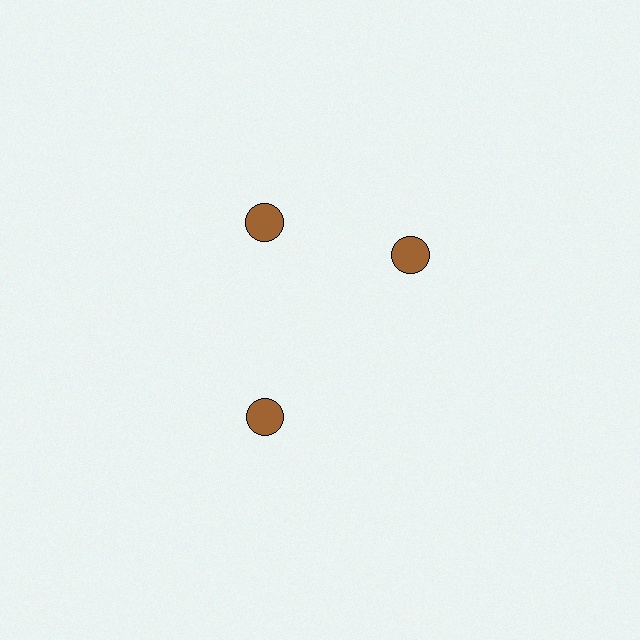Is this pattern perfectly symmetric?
No. The 3 brown circles are arranged in a ring, but one element near the 3 o'clock position is rotated out of alignment along the ring, breaking the 3-fold rotational symmetry.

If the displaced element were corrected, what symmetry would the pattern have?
It would have 3-fold rotational symmetry — the pattern would map onto itself every 120 degrees.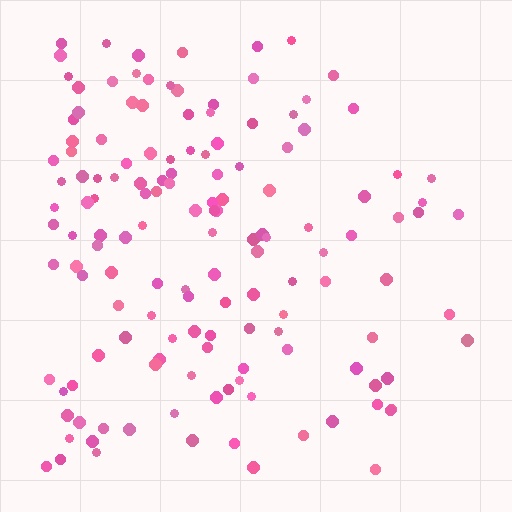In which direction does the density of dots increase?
From right to left, with the left side densest.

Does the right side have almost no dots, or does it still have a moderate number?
Still a moderate number, just noticeably fewer than the left.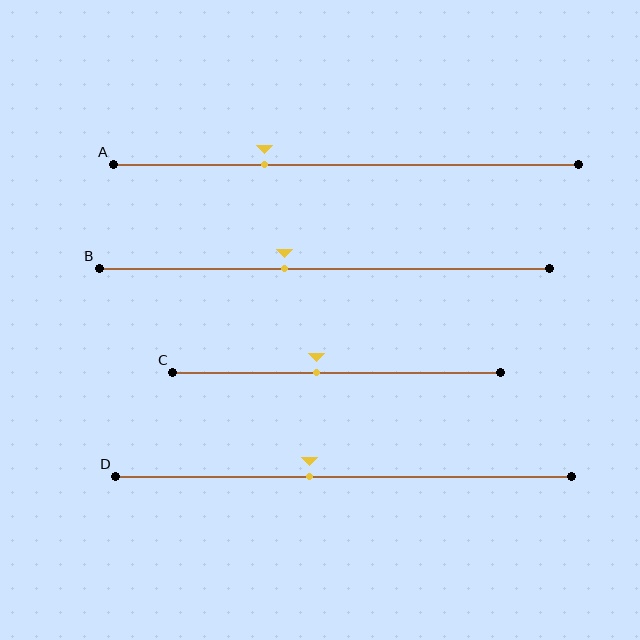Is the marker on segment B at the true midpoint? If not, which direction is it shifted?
No, the marker on segment B is shifted to the left by about 9% of the segment length.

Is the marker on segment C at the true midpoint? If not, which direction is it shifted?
No, the marker on segment C is shifted to the left by about 6% of the segment length.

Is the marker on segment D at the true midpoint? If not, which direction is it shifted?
No, the marker on segment D is shifted to the left by about 7% of the segment length.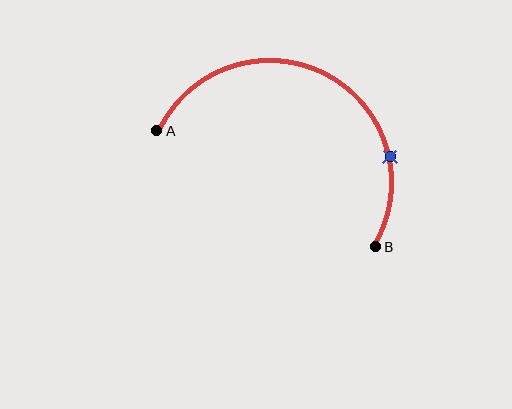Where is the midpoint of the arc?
The arc midpoint is the point on the curve farthest from the straight line joining A and B. It sits above that line.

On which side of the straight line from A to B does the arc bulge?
The arc bulges above the straight line connecting A and B.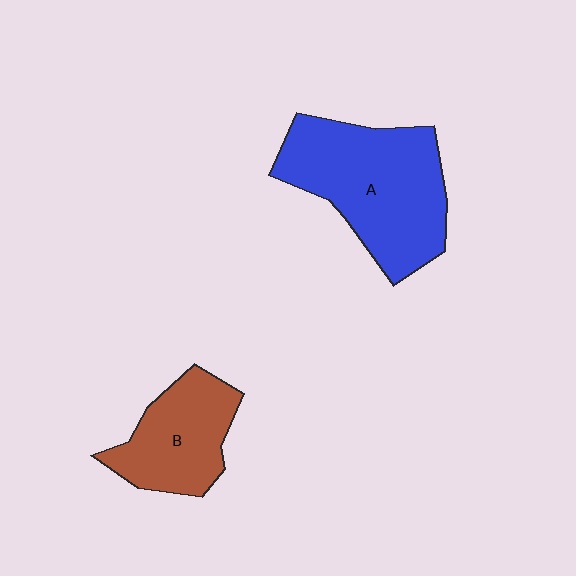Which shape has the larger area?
Shape A (blue).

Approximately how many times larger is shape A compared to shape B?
Approximately 1.7 times.